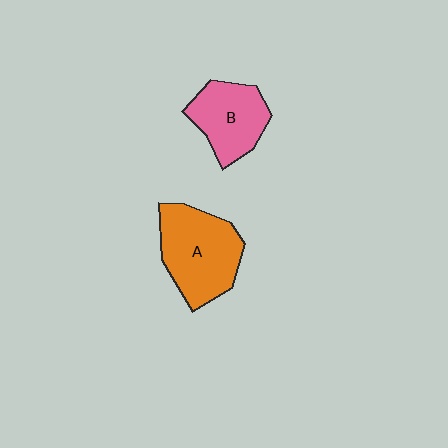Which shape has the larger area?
Shape A (orange).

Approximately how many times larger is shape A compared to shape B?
Approximately 1.3 times.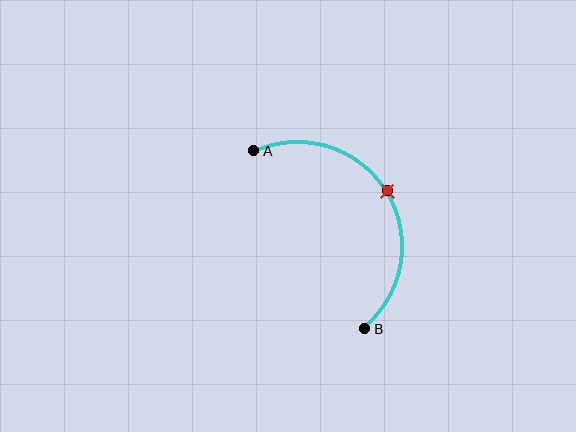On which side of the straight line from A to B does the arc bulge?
The arc bulges to the right of the straight line connecting A and B.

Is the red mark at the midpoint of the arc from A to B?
Yes. The red mark lies on the arc at equal arc-length from both A and B — it is the arc midpoint.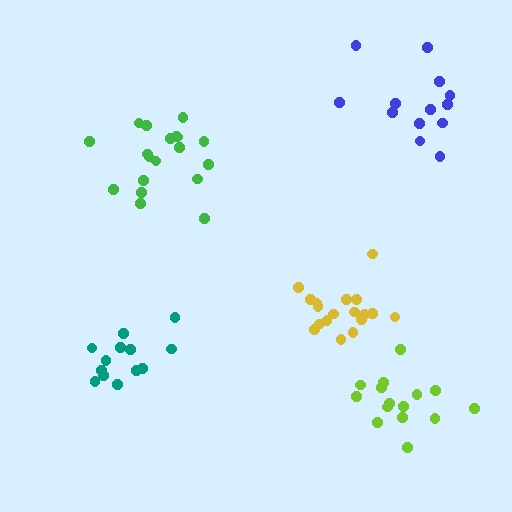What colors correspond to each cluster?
The clusters are colored: teal, green, lime, yellow, blue.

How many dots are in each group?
Group 1: 13 dots, Group 2: 19 dots, Group 3: 15 dots, Group 4: 19 dots, Group 5: 13 dots (79 total).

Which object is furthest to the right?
The blue cluster is rightmost.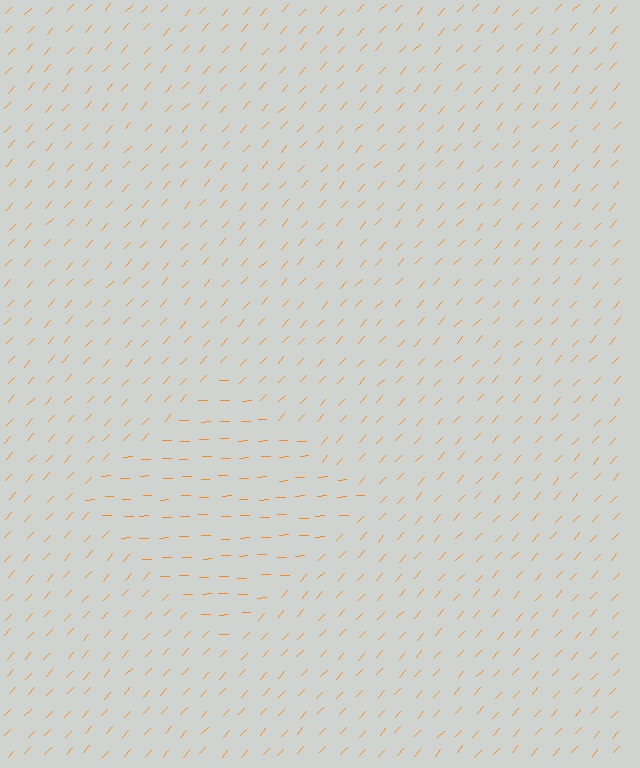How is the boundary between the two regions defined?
The boundary is defined purely by a change in line orientation (approximately 45 degrees difference). All lines are the same color and thickness.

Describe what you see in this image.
The image is filled with small orange line segments. A diamond region in the image has lines oriented differently from the surrounding lines, creating a visible texture boundary.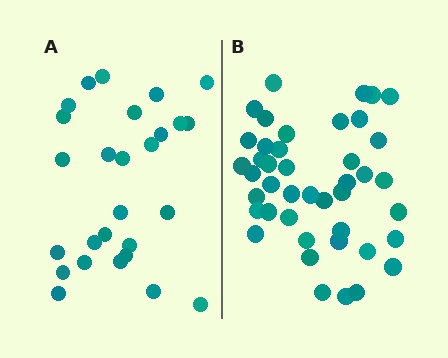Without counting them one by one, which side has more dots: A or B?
Region B (the right region) has more dots.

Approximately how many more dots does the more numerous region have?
Region B has approximately 15 more dots than region A.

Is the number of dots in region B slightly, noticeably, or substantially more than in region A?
Region B has substantially more. The ratio is roughly 1.6 to 1.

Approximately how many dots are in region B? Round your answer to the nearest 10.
About 40 dots. (The exact count is 43, which rounds to 40.)